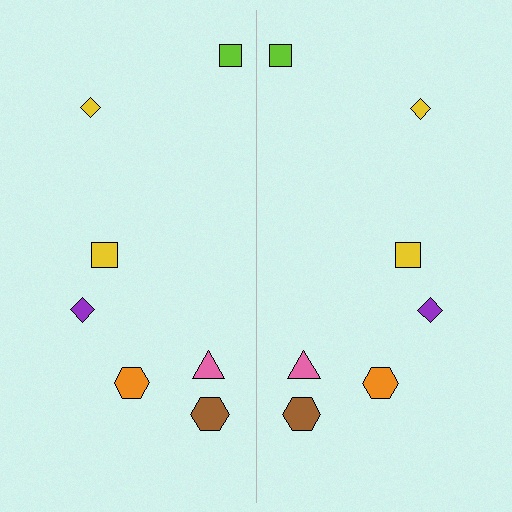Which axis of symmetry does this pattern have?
The pattern has a vertical axis of symmetry running through the center of the image.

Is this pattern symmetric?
Yes, this pattern has bilateral (reflection) symmetry.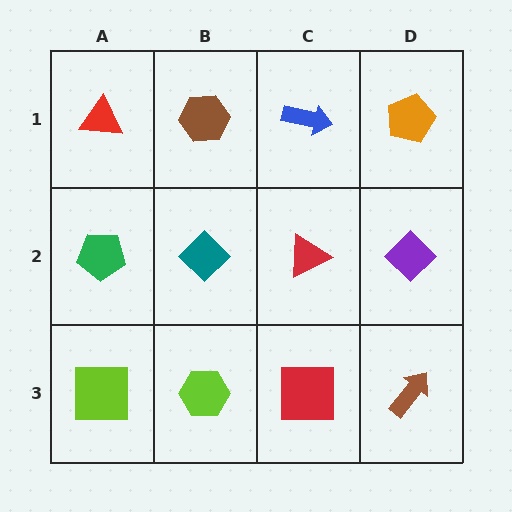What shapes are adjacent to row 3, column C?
A red triangle (row 2, column C), a lime hexagon (row 3, column B), a brown arrow (row 3, column D).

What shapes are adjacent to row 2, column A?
A red triangle (row 1, column A), a lime square (row 3, column A), a teal diamond (row 2, column B).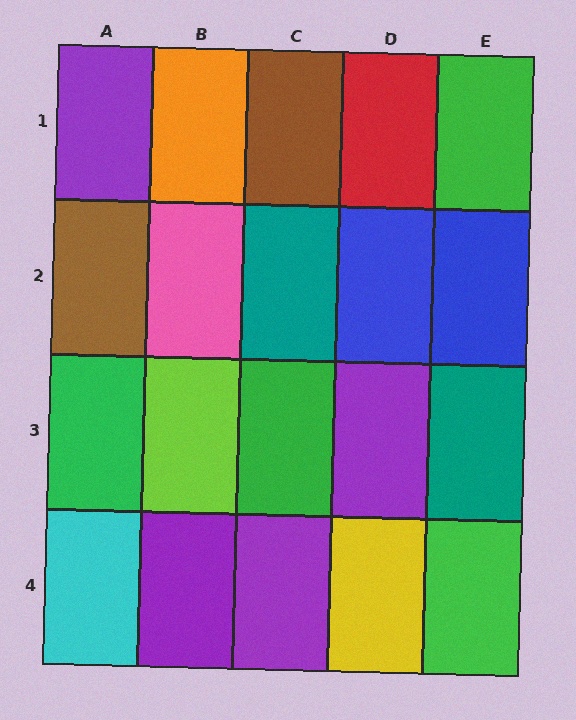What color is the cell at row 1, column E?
Green.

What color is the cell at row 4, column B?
Purple.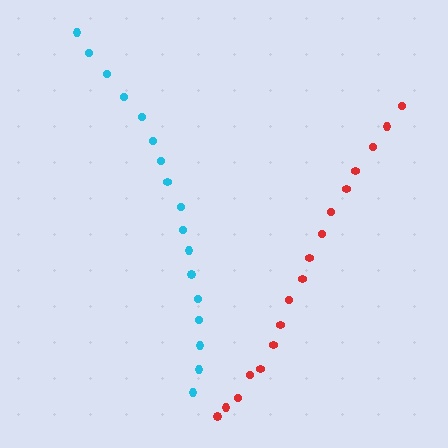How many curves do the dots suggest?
There are 2 distinct paths.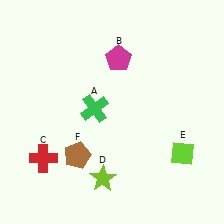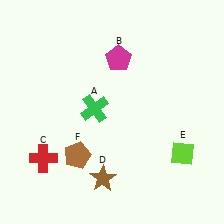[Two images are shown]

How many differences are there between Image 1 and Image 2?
There is 1 difference between the two images.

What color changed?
The star (D) changed from lime in Image 1 to brown in Image 2.